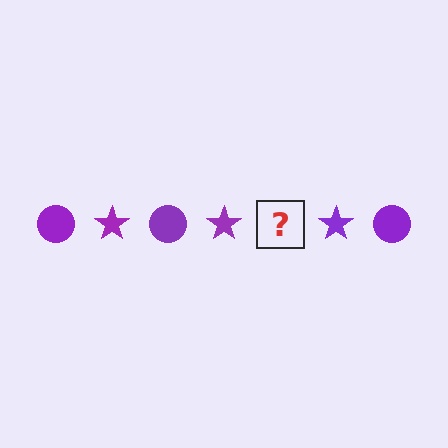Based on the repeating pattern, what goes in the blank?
The blank should be a purple circle.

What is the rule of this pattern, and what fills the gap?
The rule is that the pattern cycles through circle, star shapes in purple. The gap should be filled with a purple circle.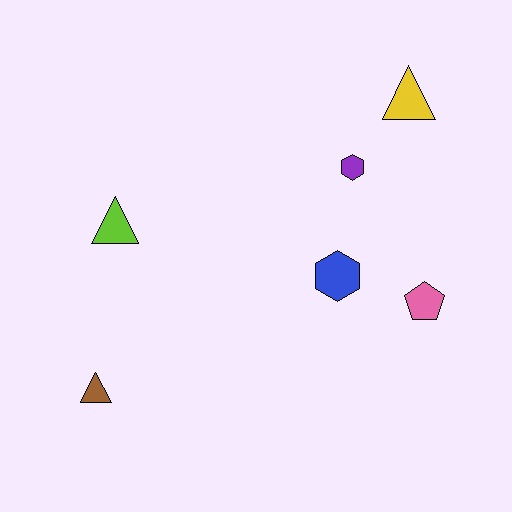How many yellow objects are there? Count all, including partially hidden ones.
There is 1 yellow object.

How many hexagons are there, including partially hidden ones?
There are 2 hexagons.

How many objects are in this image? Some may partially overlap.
There are 6 objects.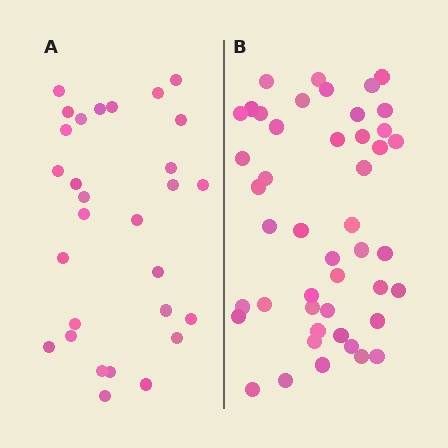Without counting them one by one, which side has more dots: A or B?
Region B (the right region) has more dots.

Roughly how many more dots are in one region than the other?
Region B has approximately 15 more dots than region A.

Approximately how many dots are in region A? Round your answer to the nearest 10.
About 30 dots. (The exact count is 29, which rounds to 30.)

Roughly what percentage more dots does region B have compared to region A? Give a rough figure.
About 60% more.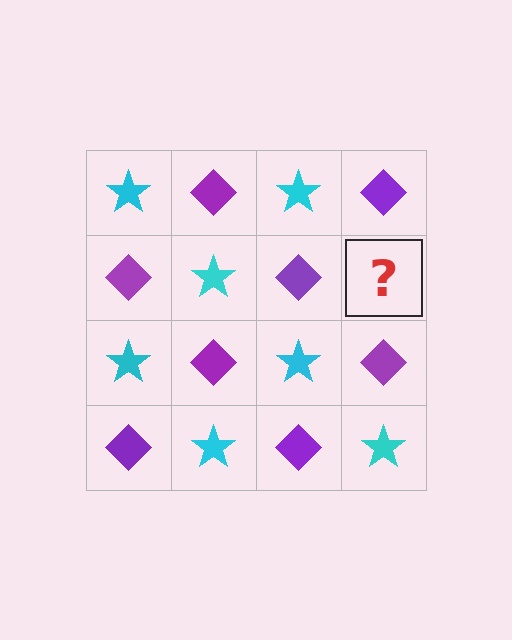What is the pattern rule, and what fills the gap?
The rule is that it alternates cyan star and purple diamond in a checkerboard pattern. The gap should be filled with a cyan star.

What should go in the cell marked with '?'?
The missing cell should contain a cyan star.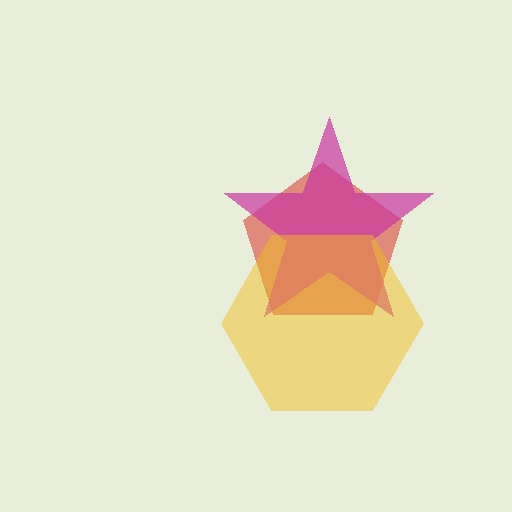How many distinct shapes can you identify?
There are 3 distinct shapes: a red pentagon, a magenta star, a yellow hexagon.